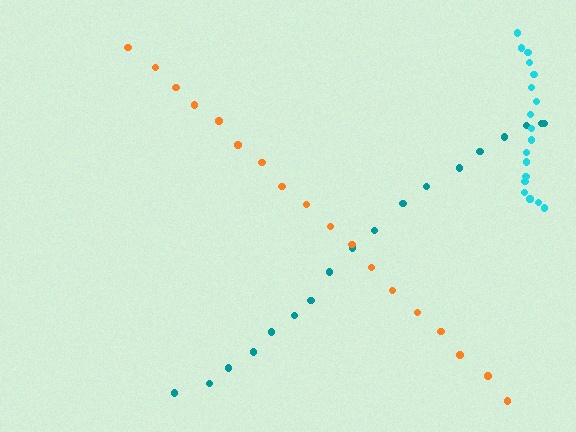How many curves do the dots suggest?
There are 3 distinct paths.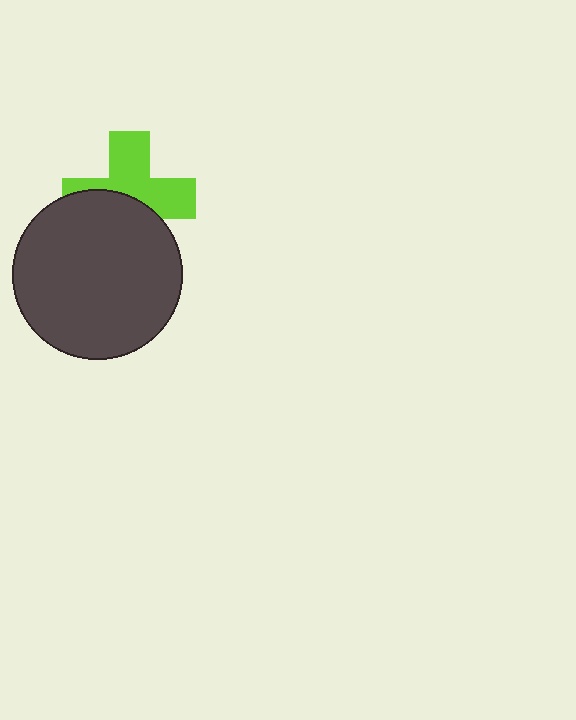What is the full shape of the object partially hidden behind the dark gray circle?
The partially hidden object is a lime cross.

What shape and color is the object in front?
The object in front is a dark gray circle.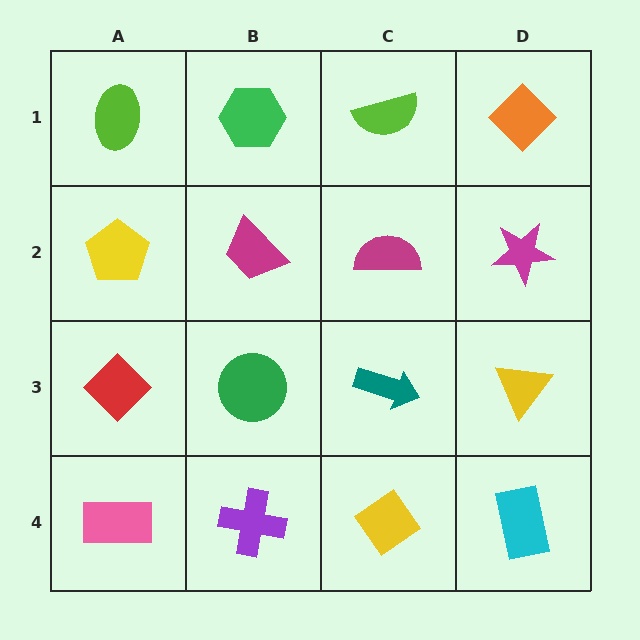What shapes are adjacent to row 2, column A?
A lime ellipse (row 1, column A), a red diamond (row 3, column A), a magenta trapezoid (row 2, column B).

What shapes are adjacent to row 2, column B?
A green hexagon (row 1, column B), a green circle (row 3, column B), a yellow pentagon (row 2, column A), a magenta semicircle (row 2, column C).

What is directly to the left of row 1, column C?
A green hexagon.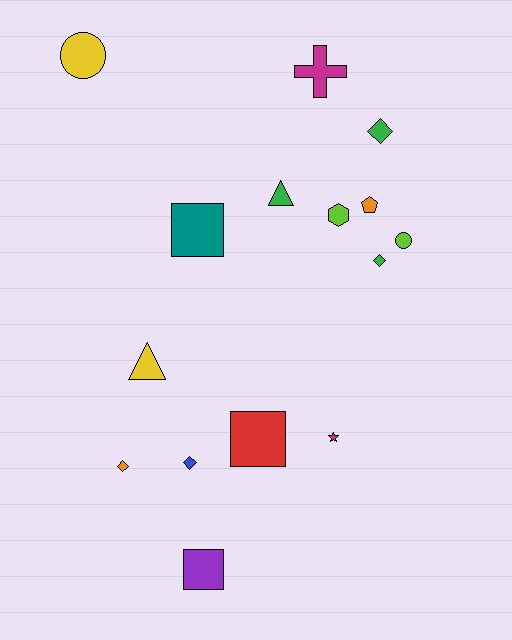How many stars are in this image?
There is 1 star.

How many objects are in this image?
There are 15 objects.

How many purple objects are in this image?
There is 1 purple object.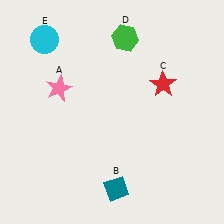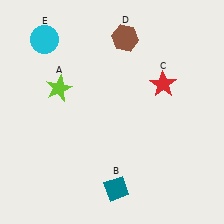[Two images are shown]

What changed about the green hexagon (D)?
In Image 1, D is green. In Image 2, it changed to brown.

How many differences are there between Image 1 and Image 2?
There are 2 differences between the two images.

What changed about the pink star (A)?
In Image 1, A is pink. In Image 2, it changed to lime.